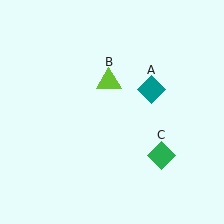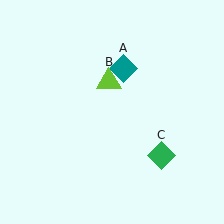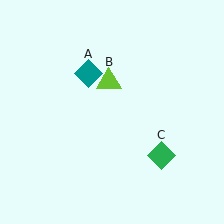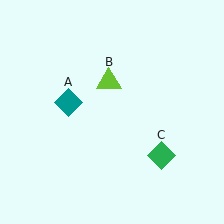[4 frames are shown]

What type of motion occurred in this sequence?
The teal diamond (object A) rotated counterclockwise around the center of the scene.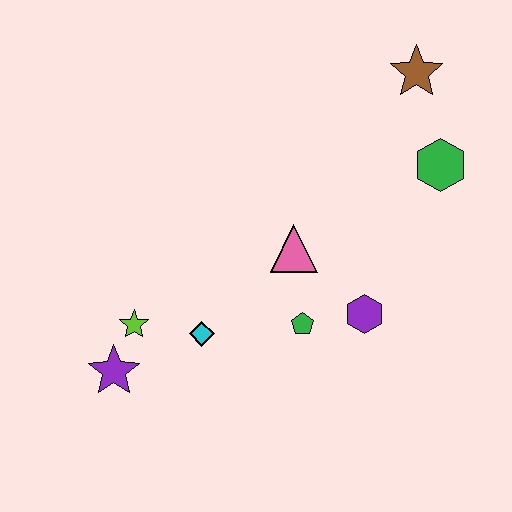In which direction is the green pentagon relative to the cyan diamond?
The green pentagon is to the right of the cyan diamond.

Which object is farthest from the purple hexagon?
The purple star is farthest from the purple hexagon.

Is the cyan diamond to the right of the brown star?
No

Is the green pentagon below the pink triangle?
Yes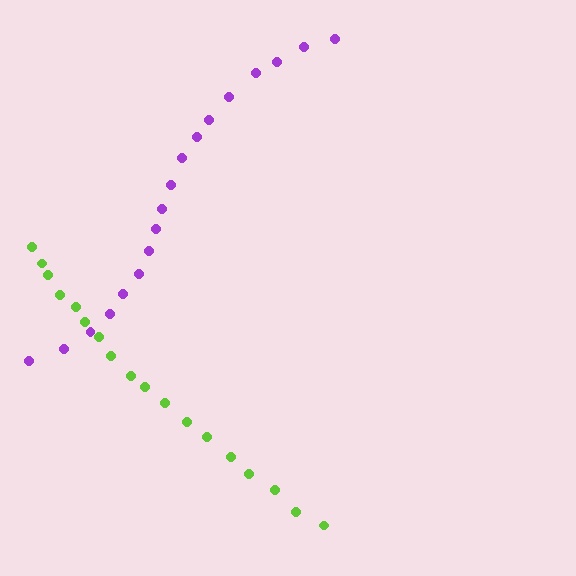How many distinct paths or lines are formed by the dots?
There are 2 distinct paths.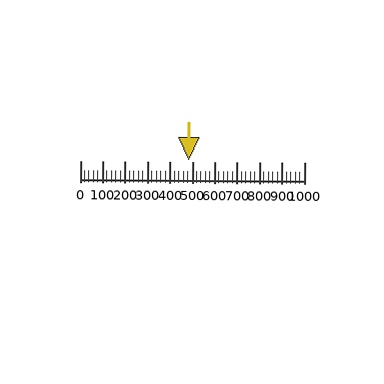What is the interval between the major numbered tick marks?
The major tick marks are spaced 100 units apart.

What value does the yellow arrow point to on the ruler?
The yellow arrow points to approximately 484.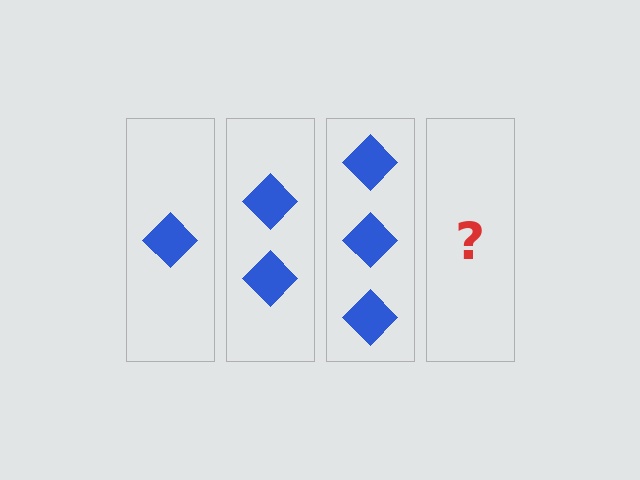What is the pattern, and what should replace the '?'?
The pattern is that each step adds one more diamond. The '?' should be 4 diamonds.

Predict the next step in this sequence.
The next step is 4 diamonds.